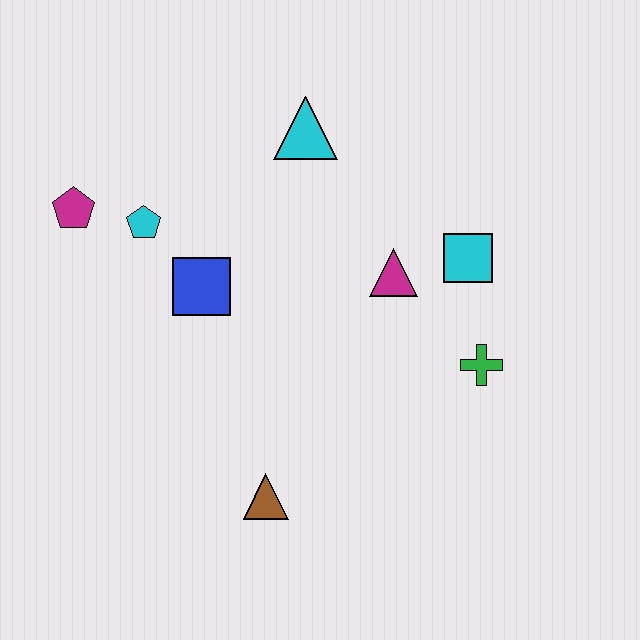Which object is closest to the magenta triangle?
The cyan square is closest to the magenta triangle.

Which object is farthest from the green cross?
The magenta pentagon is farthest from the green cross.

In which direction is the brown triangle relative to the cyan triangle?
The brown triangle is below the cyan triangle.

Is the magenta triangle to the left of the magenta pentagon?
No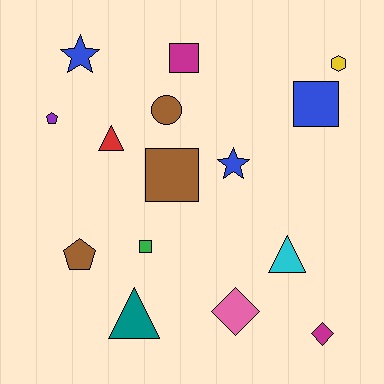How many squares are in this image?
There are 4 squares.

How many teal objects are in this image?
There is 1 teal object.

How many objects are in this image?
There are 15 objects.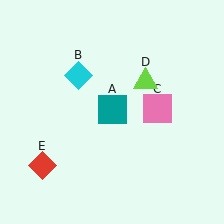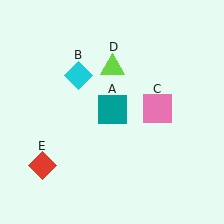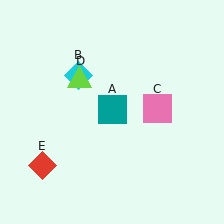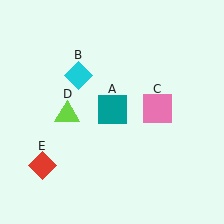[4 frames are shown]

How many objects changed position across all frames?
1 object changed position: lime triangle (object D).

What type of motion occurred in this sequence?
The lime triangle (object D) rotated counterclockwise around the center of the scene.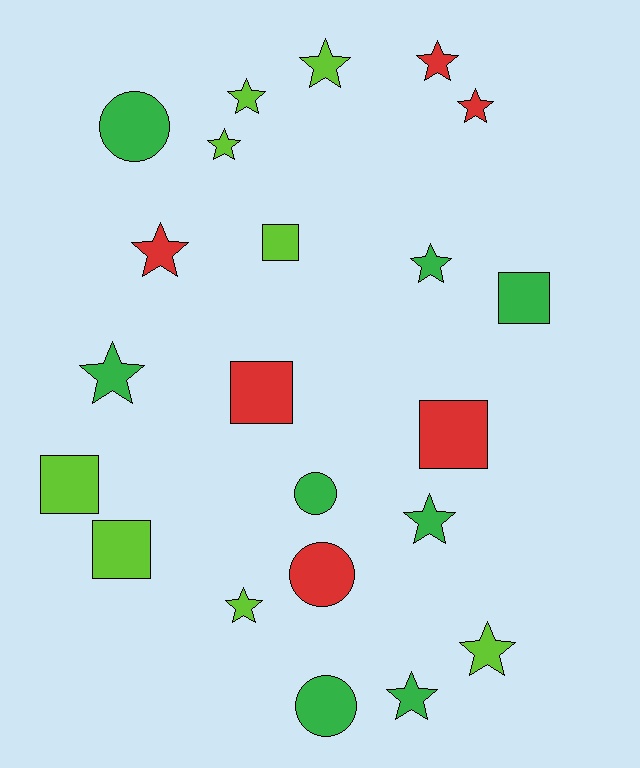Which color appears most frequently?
Green, with 8 objects.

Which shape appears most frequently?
Star, with 12 objects.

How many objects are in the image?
There are 22 objects.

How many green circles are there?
There are 3 green circles.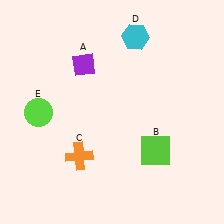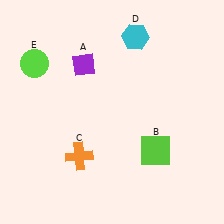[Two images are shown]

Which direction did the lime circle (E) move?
The lime circle (E) moved up.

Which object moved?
The lime circle (E) moved up.